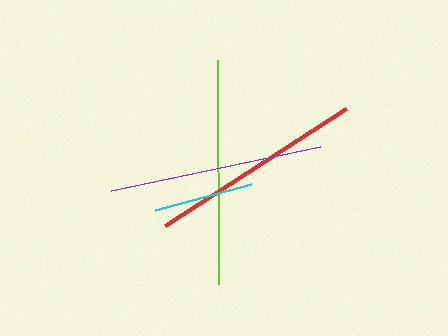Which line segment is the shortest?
The cyan line is the shortest at approximately 100 pixels.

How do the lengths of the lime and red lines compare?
The lime and red lines are approximately the same length.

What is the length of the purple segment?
The purple segment is approximately 214 pixels long.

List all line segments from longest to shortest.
From longest to shortest: lime, red, purple, cyan.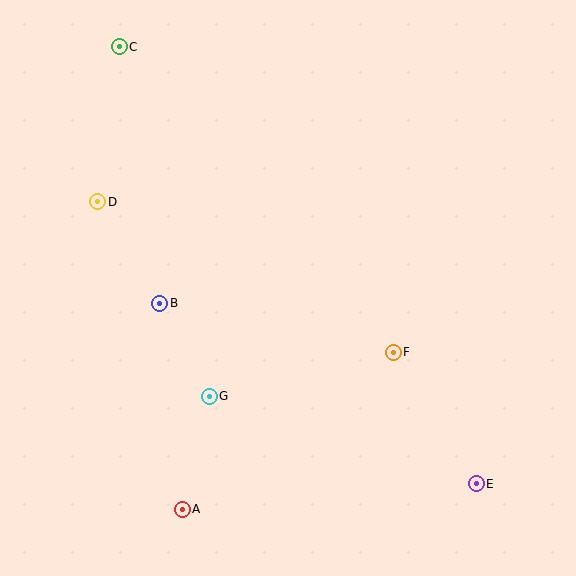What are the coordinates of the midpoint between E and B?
The midpoint between E and B is at (318, 394).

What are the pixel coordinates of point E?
Point E is at (476, 484).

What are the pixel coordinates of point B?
Point B is at (160, 303).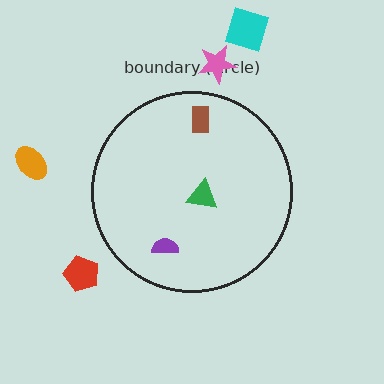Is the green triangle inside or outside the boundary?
Inside.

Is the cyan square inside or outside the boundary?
Outside.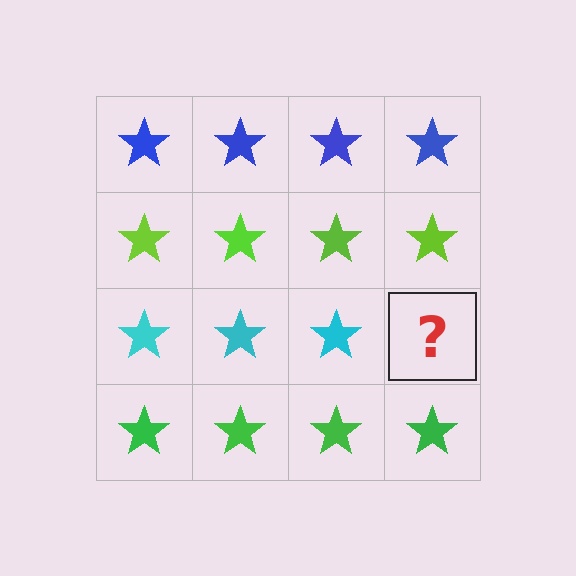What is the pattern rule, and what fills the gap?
The rule is that each row has a consistent color. The gap should be filled with a cyan star.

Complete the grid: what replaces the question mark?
The question mark should be replaced with a cyan star.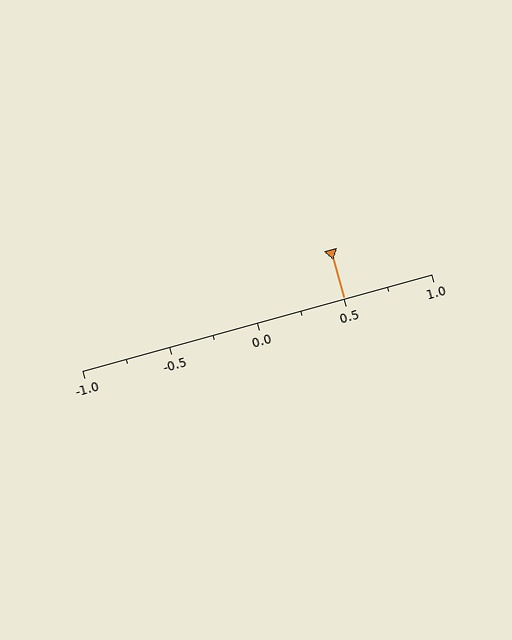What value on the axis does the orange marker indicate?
The marker indicates approximately 0.5.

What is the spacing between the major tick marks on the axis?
The major ticks are spaced 0.5 apart.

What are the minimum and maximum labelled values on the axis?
The axis runs from -1.0 to 1.0.